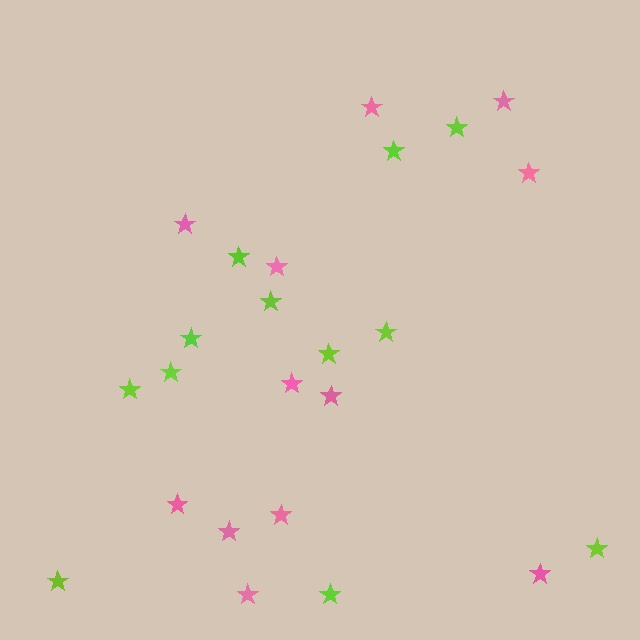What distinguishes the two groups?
There are 2 groups: one group of lime stars (12) and one group of pink stars (12).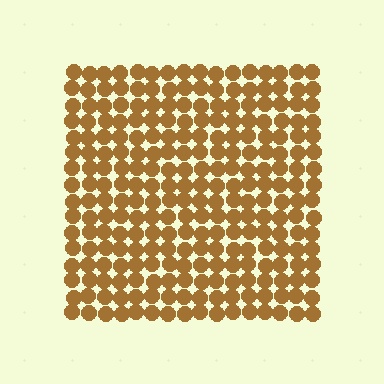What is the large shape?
The large shape is a square.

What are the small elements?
The small elements are circles.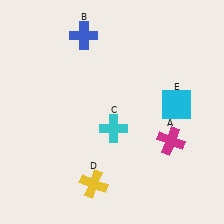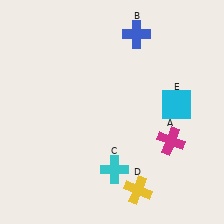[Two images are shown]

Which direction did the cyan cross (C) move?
The cyan cross (C) moved down.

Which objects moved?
The objects that moved are: the blue cross (B), the cyan cross (C), the yellow cross (D).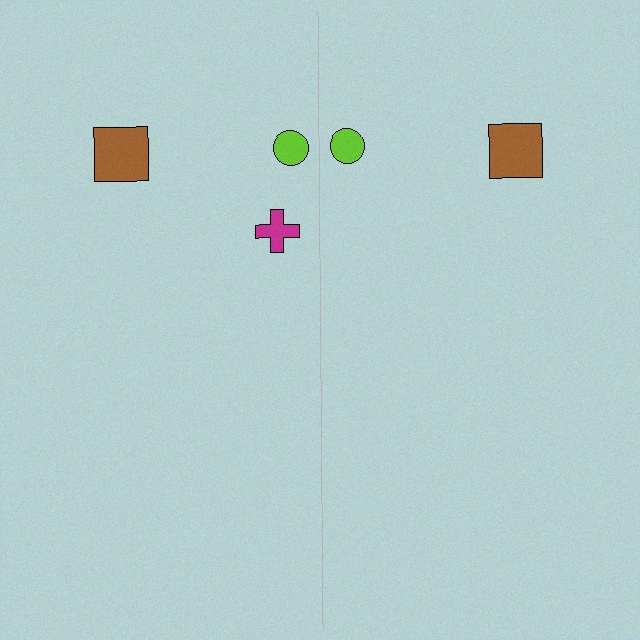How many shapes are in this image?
There are 5 shapes in this image.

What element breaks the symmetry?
A magenta cross is missing from the right side.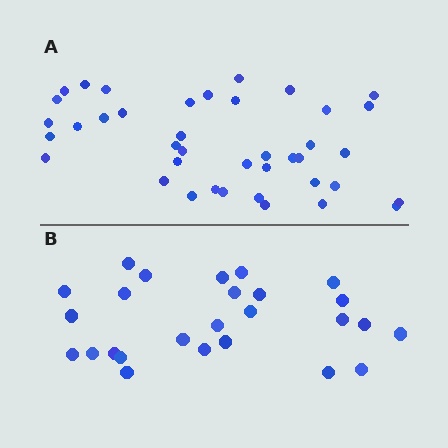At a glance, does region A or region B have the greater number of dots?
Region A (the top region) has more dots.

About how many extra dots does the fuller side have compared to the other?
Region A has approximately 15 more dots than region B.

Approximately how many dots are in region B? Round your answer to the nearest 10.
About 30 dots. (The exact count is 26, which rounds to 30.)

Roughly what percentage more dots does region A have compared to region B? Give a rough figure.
About 55% more.